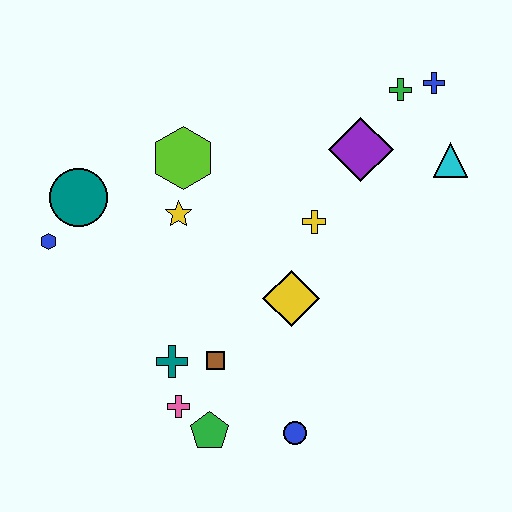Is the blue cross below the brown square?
No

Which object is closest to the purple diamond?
The green cross is closest to the purple diamond.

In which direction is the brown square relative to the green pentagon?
The brown square is above the green pentagon.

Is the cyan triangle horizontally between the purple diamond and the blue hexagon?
No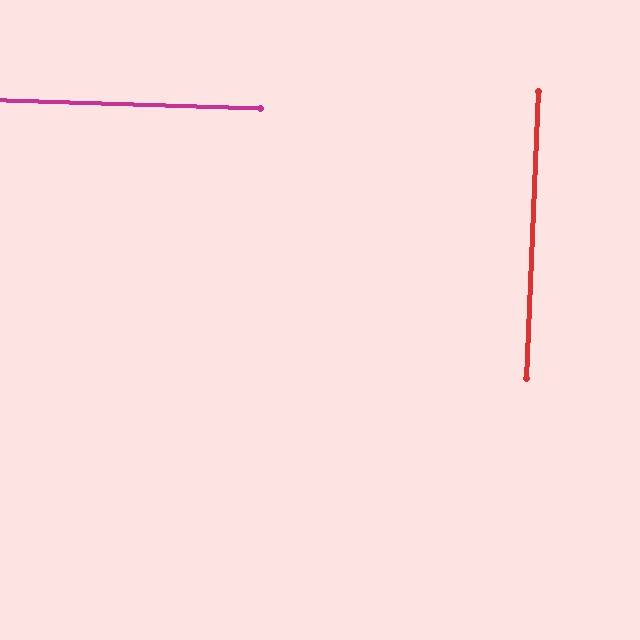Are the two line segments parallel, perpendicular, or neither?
Perpendicular — they meet at approximately 89°.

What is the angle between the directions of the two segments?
Approximately 89 degrees.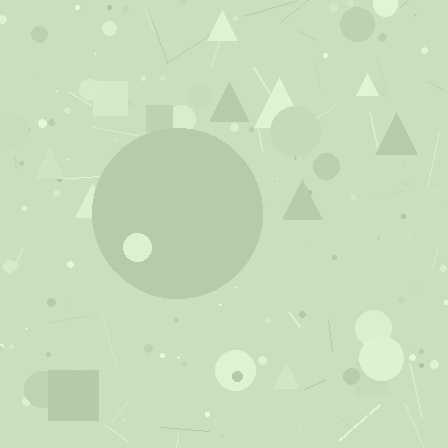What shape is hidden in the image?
A circle is hidden in the image.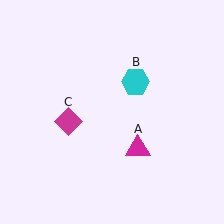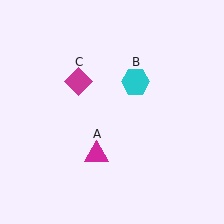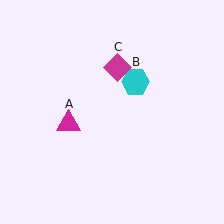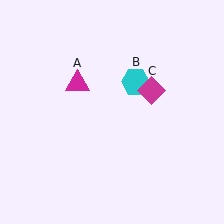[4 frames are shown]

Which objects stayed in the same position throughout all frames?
Cyan hexagon (object B) remained stationary.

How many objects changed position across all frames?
2 objects changed position: magenta triangle (object A), magenta diamond (object C).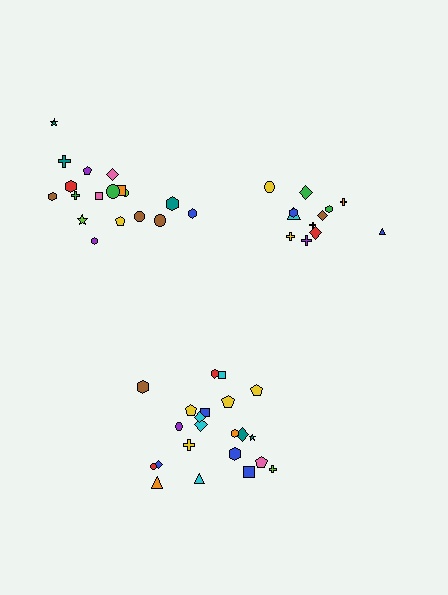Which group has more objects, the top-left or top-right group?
The top-left group.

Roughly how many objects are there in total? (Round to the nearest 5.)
Roughly 50 objects in total.